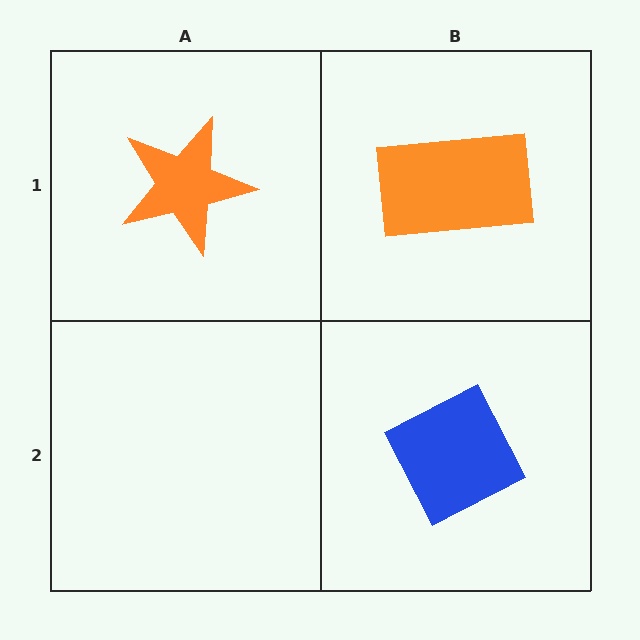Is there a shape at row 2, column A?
No, that cell is empty.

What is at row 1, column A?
An orange star.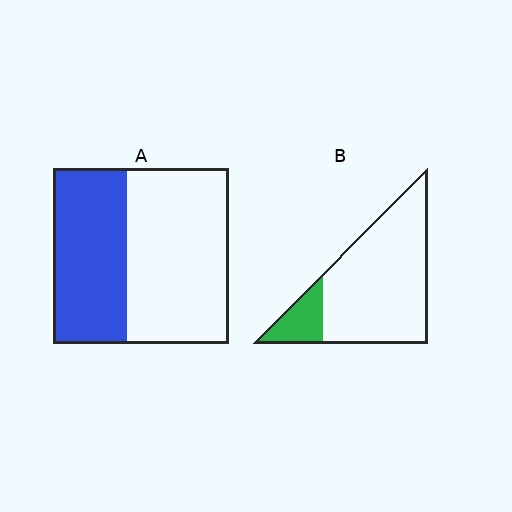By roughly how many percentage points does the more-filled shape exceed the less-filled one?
By roughly 25 percentage points (A over B).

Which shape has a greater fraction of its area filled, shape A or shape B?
Shape A.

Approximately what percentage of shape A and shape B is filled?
A is approximately 40% and B is approximately 15%.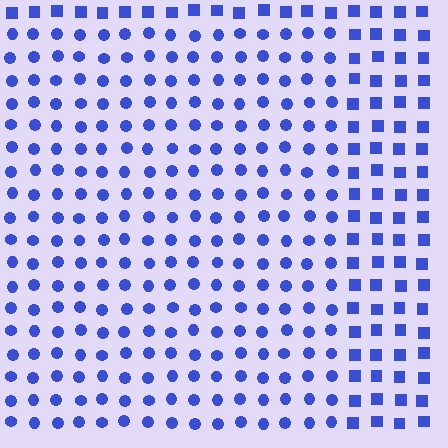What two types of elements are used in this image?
The image uses circles inside the rectangle region and squares outside it.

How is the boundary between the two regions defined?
The boundary is defined by a change in element shape: circles inside vs. squares outside. All elements share the same color and spacing.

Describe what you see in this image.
The image is filled with small blue elements arranged in a uniform grid. A rectangle-shaped region contains circles, while the surrounding area contains squares. The boundary is defined purely by the change in element shape.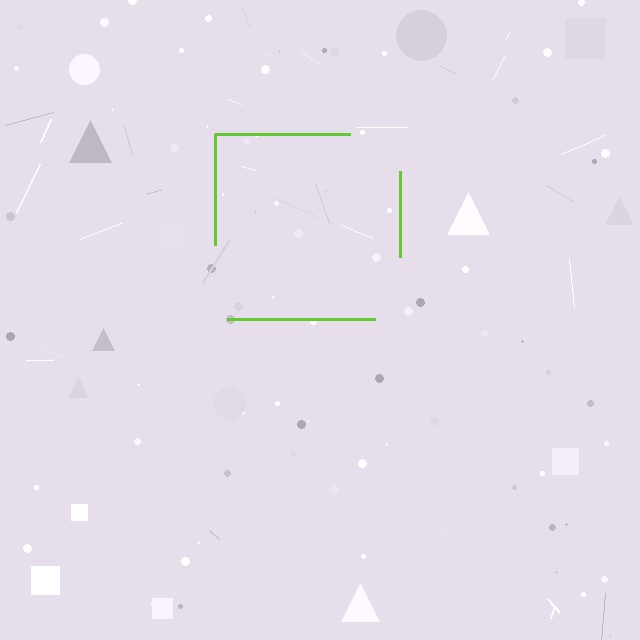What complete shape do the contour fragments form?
The contour fragments form a square.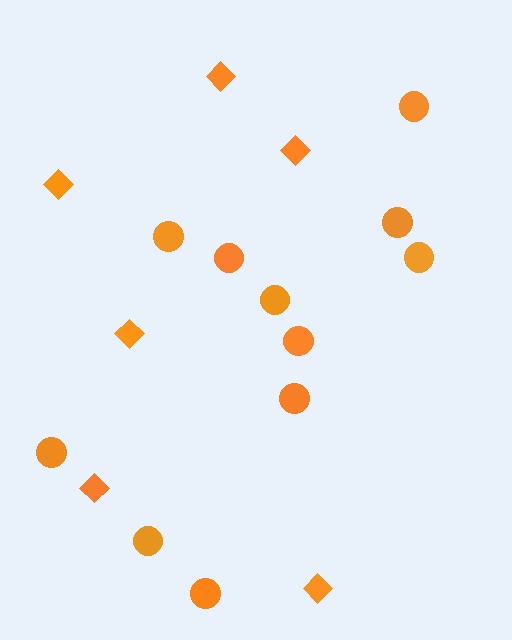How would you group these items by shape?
There are 2 groups: one group of circles (11) and one group of diamonds (6).